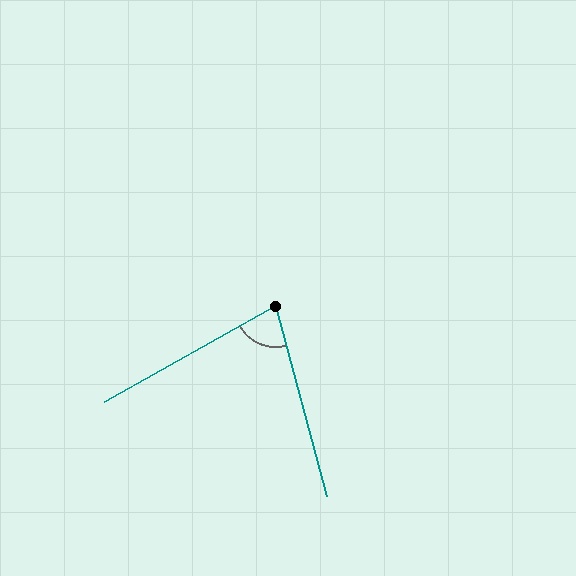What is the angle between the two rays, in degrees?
Approximately 76 degrees.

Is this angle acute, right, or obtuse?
It is acute.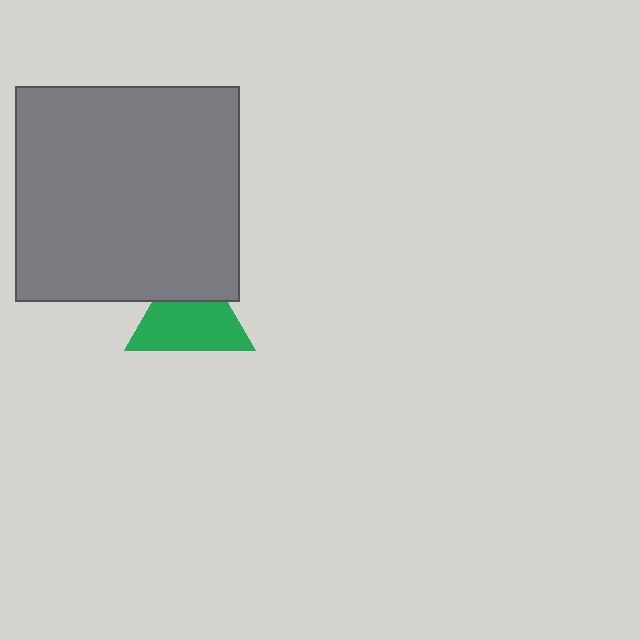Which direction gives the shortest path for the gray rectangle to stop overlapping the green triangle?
Moving up gives the shortest separation.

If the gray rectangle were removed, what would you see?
You would see the complete green triangle.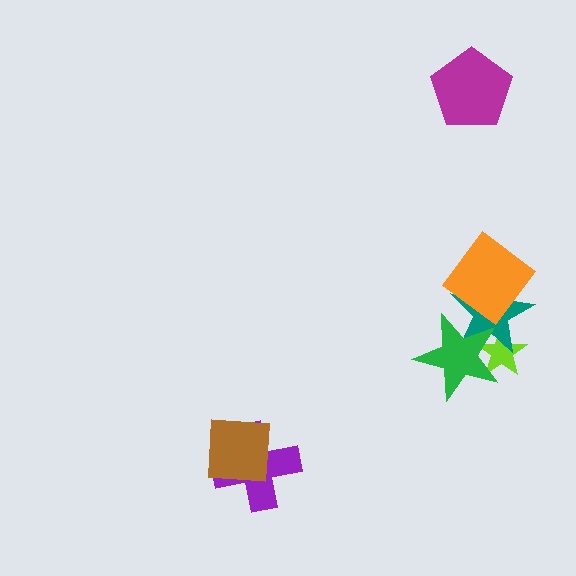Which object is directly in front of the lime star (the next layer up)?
The teal star is directly in front of the lime star.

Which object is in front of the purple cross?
The brown square is in front of the purple cross.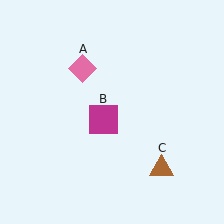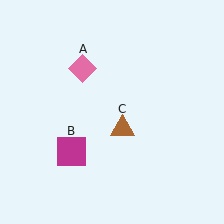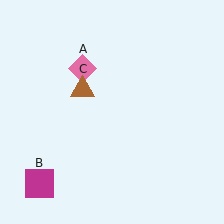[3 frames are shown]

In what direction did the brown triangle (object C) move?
The brown triangle (object C) moved up and to the left.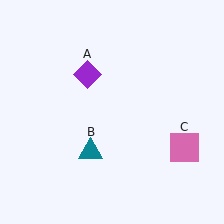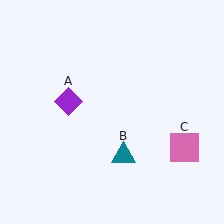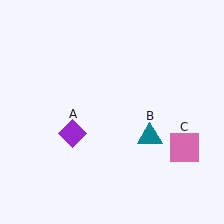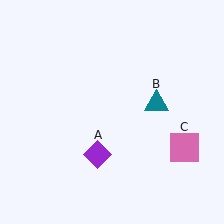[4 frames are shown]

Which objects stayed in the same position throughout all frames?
Pink square (object C) remained stationary.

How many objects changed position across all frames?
2 objects changed position: purple diamond (object A), teal triangle (object B).